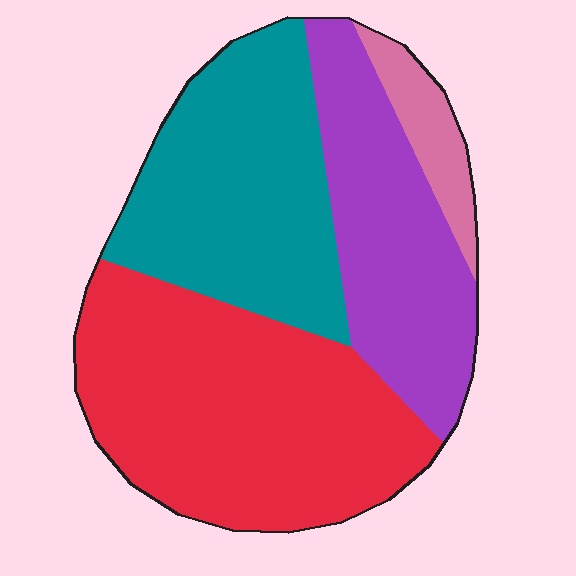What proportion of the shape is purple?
Purple covers roughly 25% of the shape.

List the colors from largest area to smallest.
From largest to smallest: red, teal, purple, pink.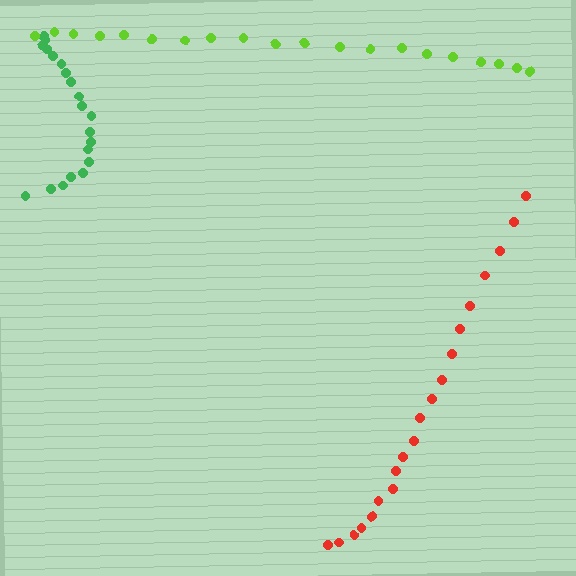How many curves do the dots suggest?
There are 3 distinct paths.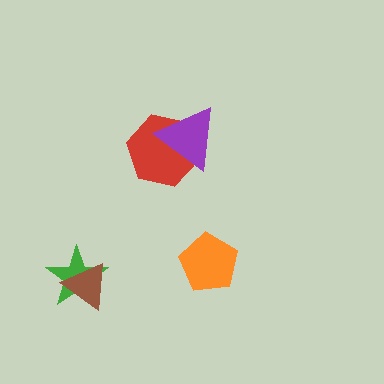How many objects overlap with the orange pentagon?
0 objects overlap with the orange pentagon.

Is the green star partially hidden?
Yes, it is partially covered by another shape.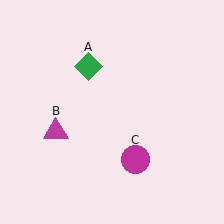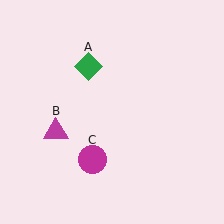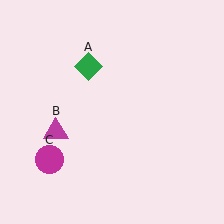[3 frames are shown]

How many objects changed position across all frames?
1 object changed position: magenta circle (object C).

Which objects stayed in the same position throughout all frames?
Green diamond (object A) and magenta triangle (object B) remained stationary.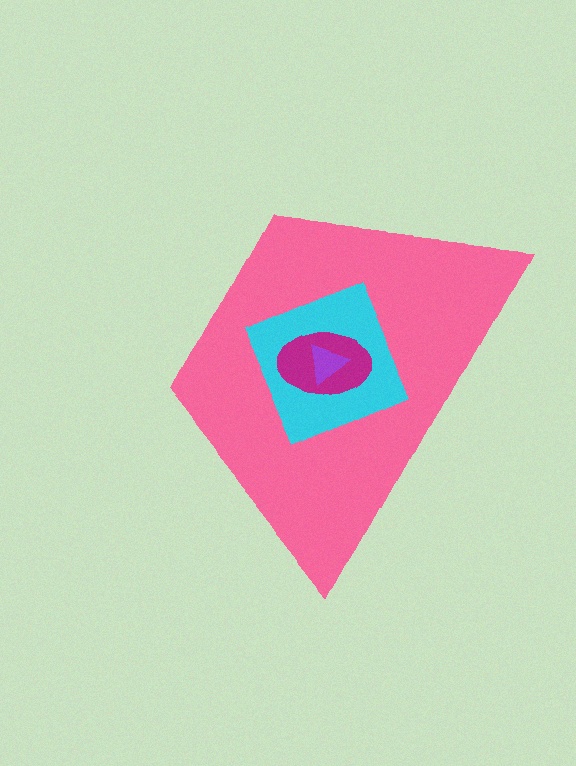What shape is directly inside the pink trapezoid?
The cyan diamond.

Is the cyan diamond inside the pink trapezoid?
Yes.